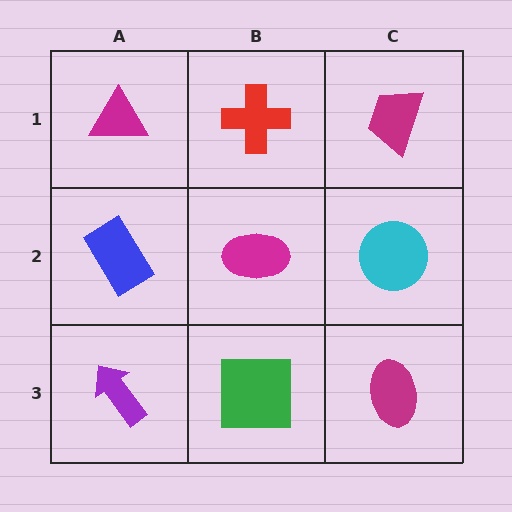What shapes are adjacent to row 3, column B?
A magenta ellipse (row 2, column B), a purple arrow (row 3, column A), a magenta ellipse (row 3, column C).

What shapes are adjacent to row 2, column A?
A magenta triangle (row 1, column A), a purple arrow (row 3, column A), a magenta ellipse (row 2, column B).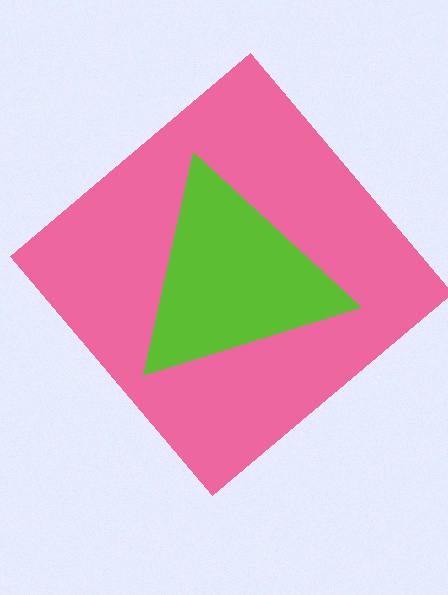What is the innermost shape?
The lime triangle.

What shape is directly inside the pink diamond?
The lime triangle.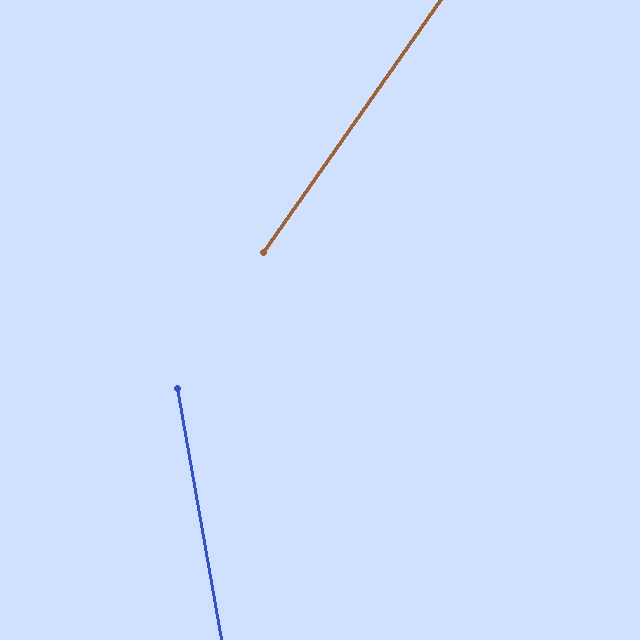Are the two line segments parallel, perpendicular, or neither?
Neither parallel nor perpendicular — they differ by about 45°.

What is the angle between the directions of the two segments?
Approximately 45 degrees.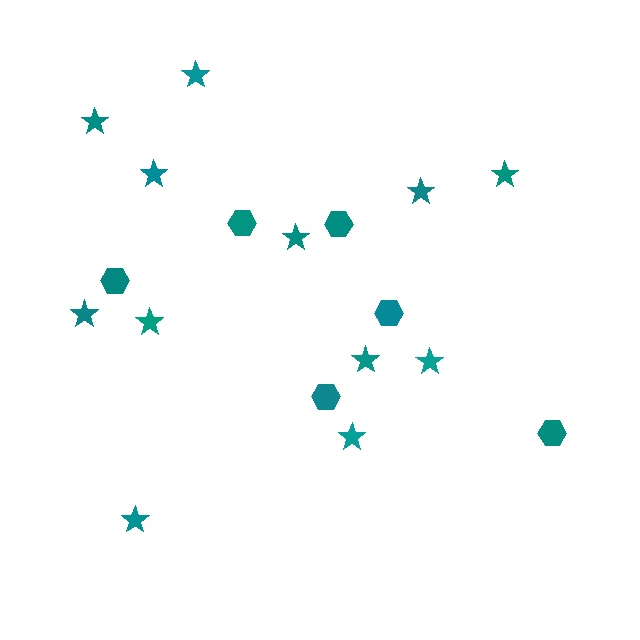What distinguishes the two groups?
There are 2 groups: one group of stars (12) and one group of hexagons (6).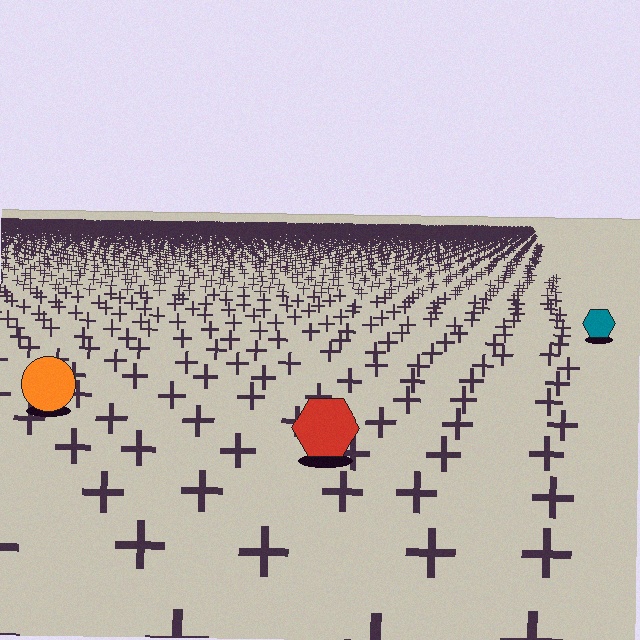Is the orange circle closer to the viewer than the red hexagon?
No. The red hexagon is closer — you can tell from the texture gradient: the ground texture is coarser near it.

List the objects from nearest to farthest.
From nearest to farthest: the red hexagon, the orange circle, the teal hexagon.